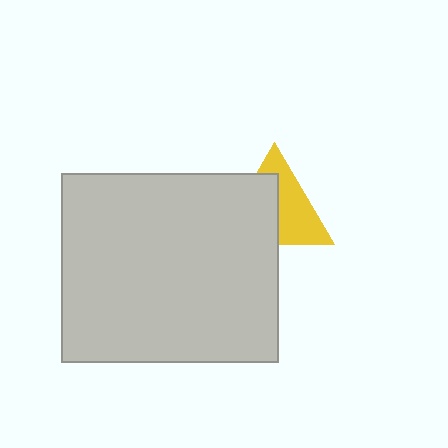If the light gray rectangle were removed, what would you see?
You would see the complete yellow triangle.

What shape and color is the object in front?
The object in front is a light gray rectangle.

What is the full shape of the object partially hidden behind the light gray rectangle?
The partially hidden object is a yellow triangle.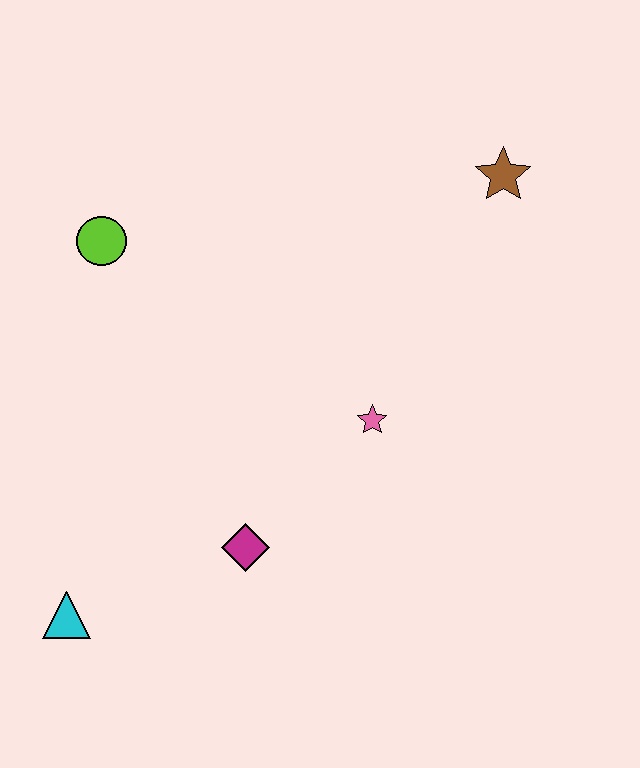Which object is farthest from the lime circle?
The brown star is farthest from the lime circle.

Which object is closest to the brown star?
The pink star is closest to the brown star.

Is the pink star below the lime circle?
Yes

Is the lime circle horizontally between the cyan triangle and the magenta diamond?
Yes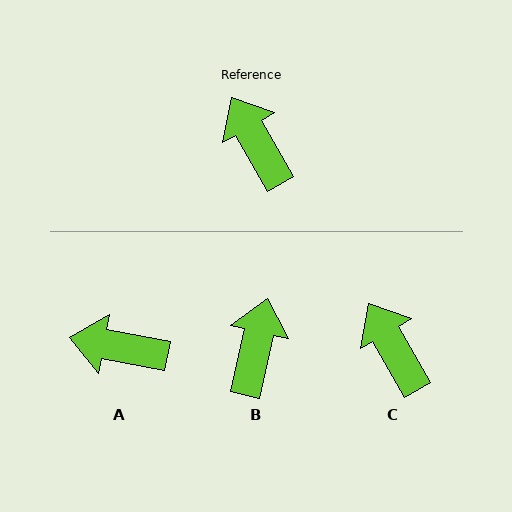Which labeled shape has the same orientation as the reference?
C.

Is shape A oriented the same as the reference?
No, it is off by about 50 degrees.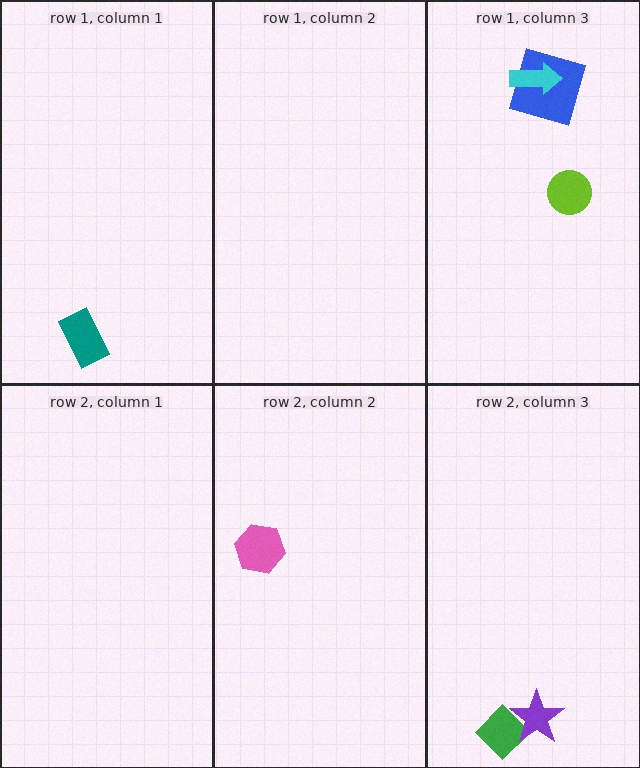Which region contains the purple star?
The row 2, column 3 region.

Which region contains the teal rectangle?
The row 1, column 1 region.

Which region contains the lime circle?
The row 1, column 3 region.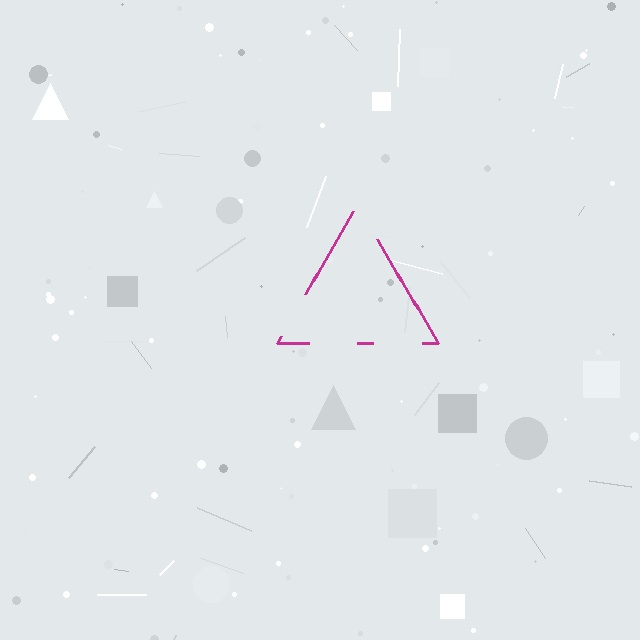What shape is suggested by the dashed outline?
The dashed outline suggests a triangle.